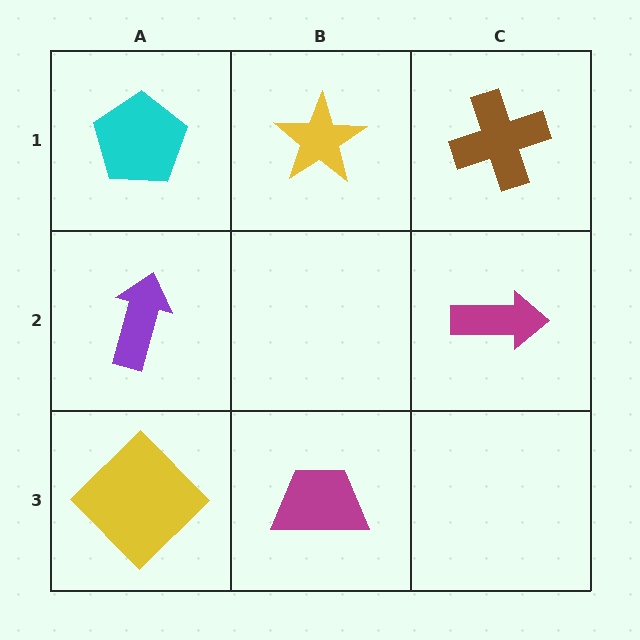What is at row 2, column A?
A purple arrow.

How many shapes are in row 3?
2 shapes.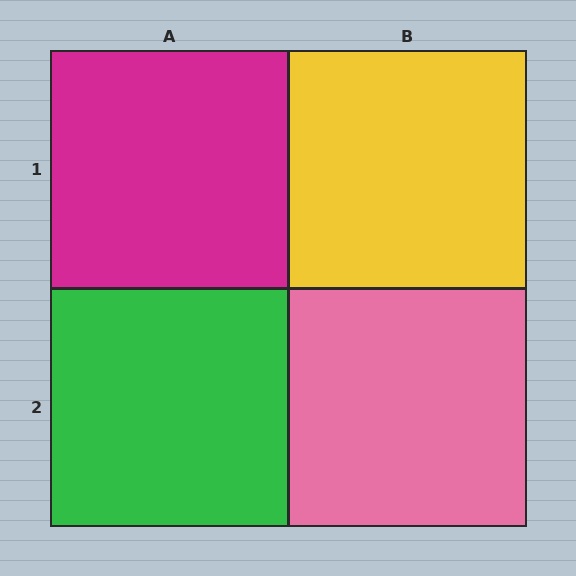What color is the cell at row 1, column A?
Magenta.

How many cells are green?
1 cell is green.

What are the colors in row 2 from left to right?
Green, pink.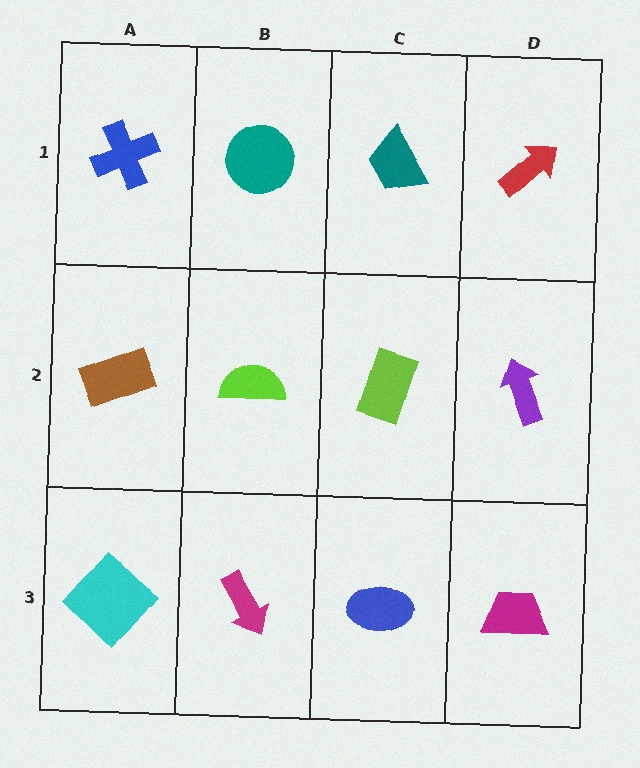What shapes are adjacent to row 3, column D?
A purple arrow (row 2, column D), a blue ellipse (row 3, column C).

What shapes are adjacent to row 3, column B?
A lime semicircle (row 2, column B), a cyan diamond (row 3, column A), a blue ellipse (row 3, column C).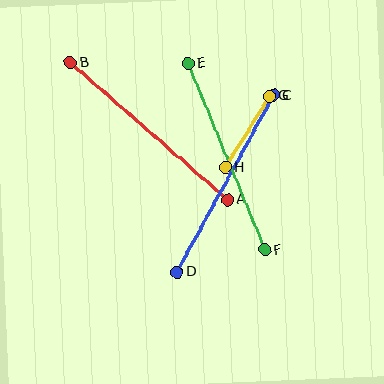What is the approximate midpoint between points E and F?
The midpoint is at approximately (226, 157) pixels.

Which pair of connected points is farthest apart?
Points A and B are farthest apart.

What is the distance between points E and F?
The distance is approximately 202 pixels.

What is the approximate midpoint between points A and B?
The midpoint is at approximately (149, 131) pixels.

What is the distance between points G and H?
The distance is approximately 84 pixels.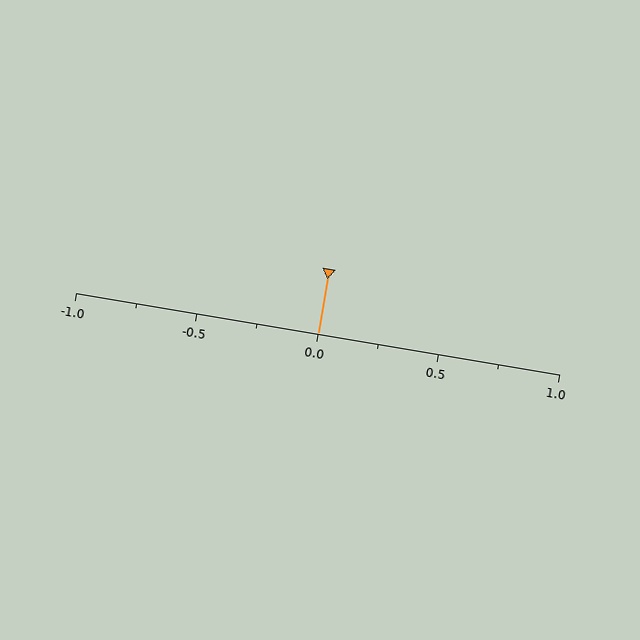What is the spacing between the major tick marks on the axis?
The major ticks are spaced 0.5 apart.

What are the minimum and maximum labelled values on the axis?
The axis runs from -1.0 to 1.0.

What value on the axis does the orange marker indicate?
The marker indicates approximately 0.